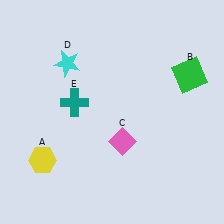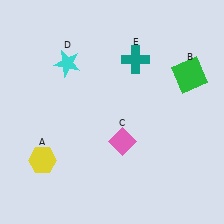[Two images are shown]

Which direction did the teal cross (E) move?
The teal cross (E) moved right.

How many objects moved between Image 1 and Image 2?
1 object moved between the two images.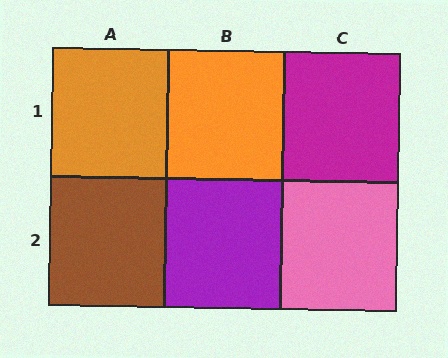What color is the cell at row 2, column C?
Pink.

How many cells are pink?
1 cell is pink.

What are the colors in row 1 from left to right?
Orange, orange, magenta.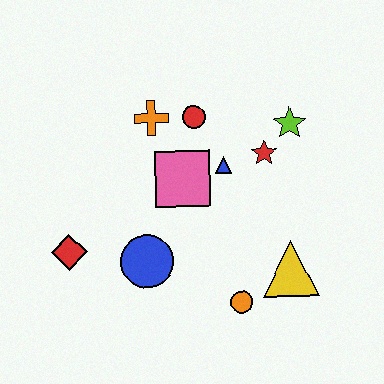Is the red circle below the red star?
No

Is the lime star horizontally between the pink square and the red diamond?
No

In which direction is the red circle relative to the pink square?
The red circle is above the pink square.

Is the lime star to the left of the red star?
No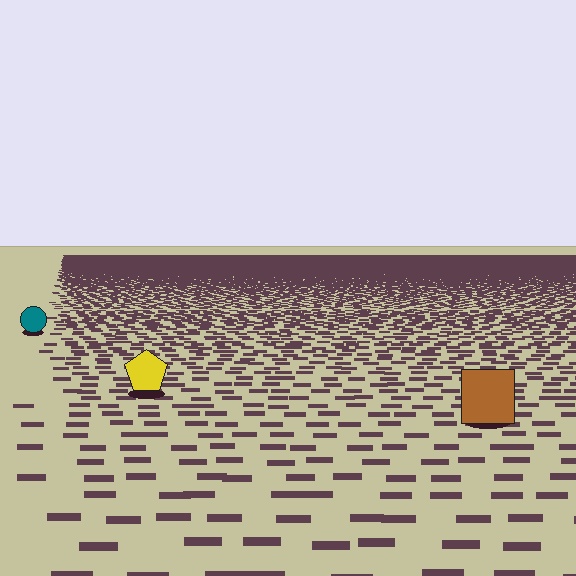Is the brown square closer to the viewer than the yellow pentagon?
Yes. The brown square is closer — you can tell from the texture gradient: the ground texture is coarser near it.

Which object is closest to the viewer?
The brown square is closest. The texture marks near it are larger and more spread out.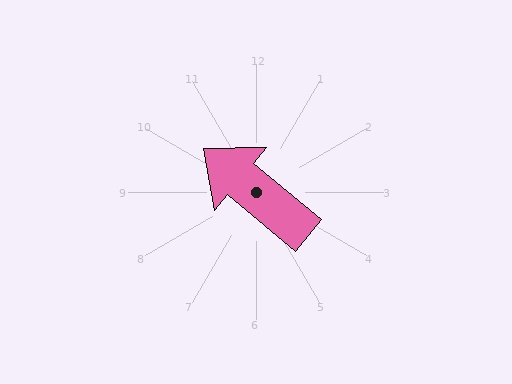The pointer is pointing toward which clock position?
Roughly 10 o'clock.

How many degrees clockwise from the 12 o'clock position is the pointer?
Approximately 310 degrees.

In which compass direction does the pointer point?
Northwest.